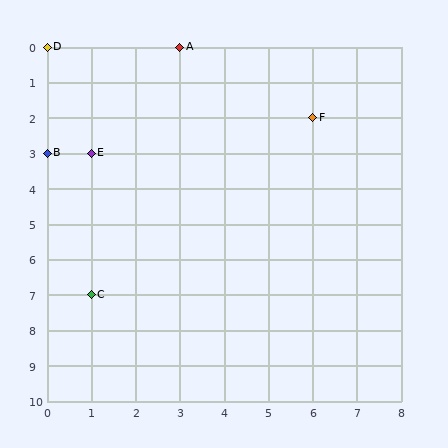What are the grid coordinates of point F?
Point F is at grid coordinates (6, 2).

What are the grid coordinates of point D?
Point D is at grid coordinates (0, 0).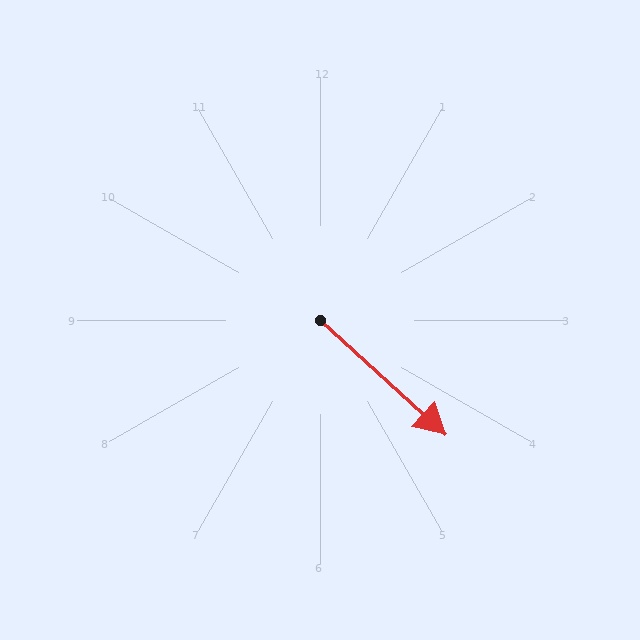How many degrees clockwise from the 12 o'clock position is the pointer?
Approximately 132 degrees.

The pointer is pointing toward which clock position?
Roughly 4 o'clock.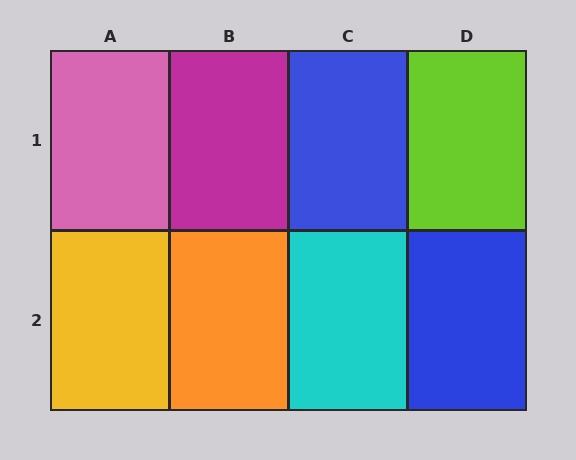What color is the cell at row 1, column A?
Pink.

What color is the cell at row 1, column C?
Blue.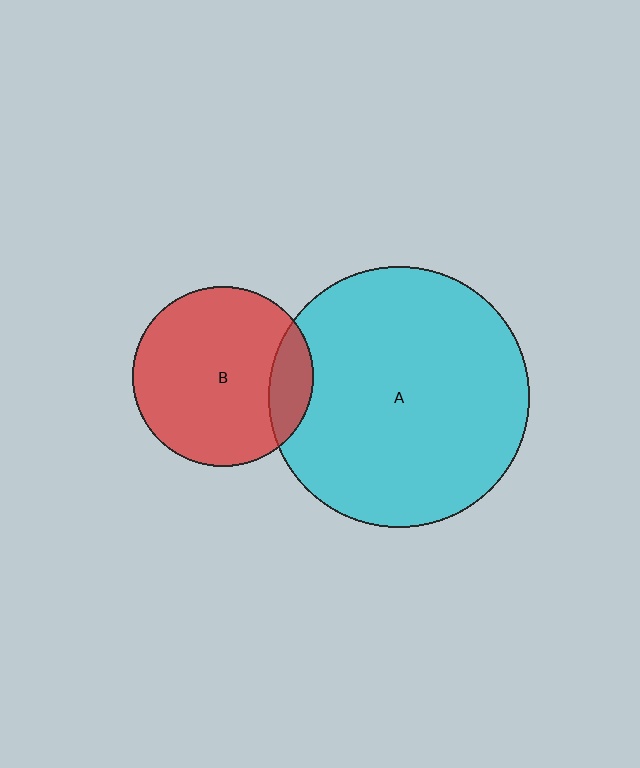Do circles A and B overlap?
Yes.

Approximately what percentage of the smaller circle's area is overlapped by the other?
Approximately 15%.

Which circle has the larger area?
Circle A (cyan).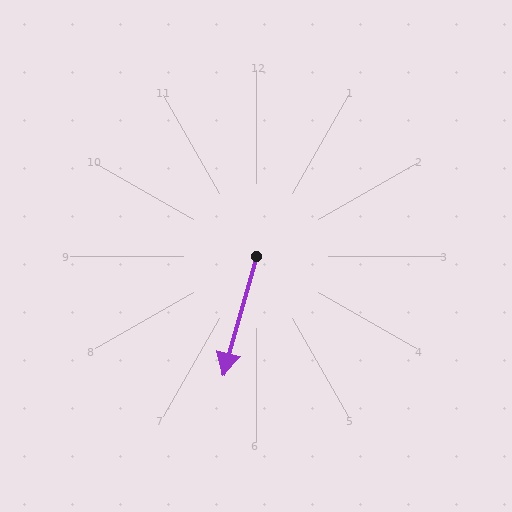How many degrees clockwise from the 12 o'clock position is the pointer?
Approximately 196 degrees.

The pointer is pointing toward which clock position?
Roughly 7 o'clock.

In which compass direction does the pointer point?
South.